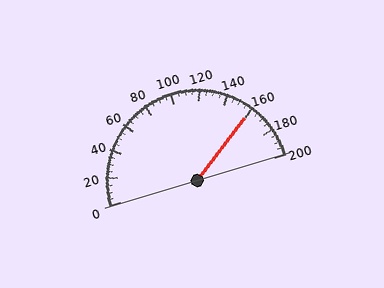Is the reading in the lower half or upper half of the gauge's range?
The reading is in the upper half of the range (0 to 200).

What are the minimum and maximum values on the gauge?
The gauge ranges from 0 to 200.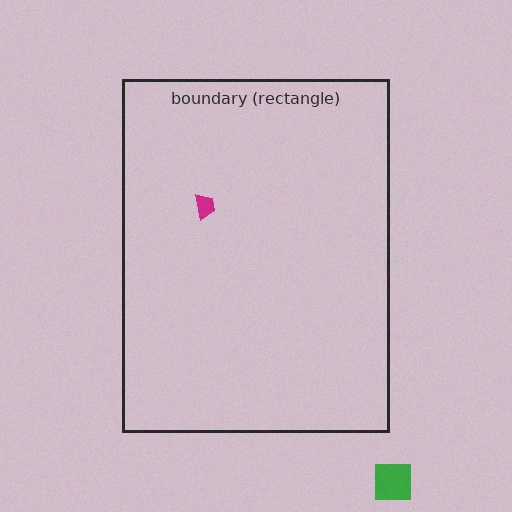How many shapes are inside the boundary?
1 inside, 1 outside.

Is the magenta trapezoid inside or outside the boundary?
Inside.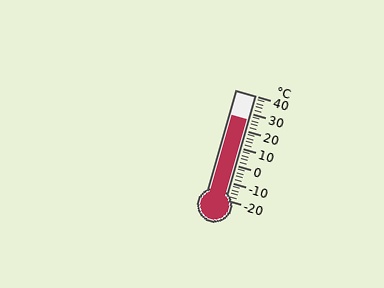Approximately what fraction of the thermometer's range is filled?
The thermometer is filled to approximately 75% of its range.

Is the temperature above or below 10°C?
The temperature is above 10°C.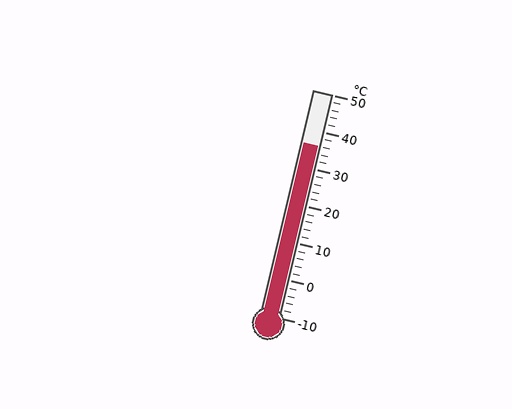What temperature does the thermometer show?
The thermometer shows approximately 36°C.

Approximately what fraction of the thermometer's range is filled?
The thermometer is filled to approximately 75% of its range.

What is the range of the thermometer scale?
The thermometer scale ranges from -10°C to 50°C.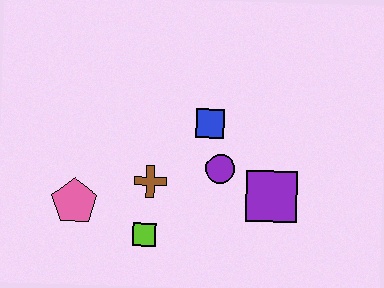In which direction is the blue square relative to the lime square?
The blue square is above the lime square.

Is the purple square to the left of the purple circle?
No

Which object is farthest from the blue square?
The pink pentagon is farthest from the blue square.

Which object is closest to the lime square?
The brown cross is closest to the lime square.